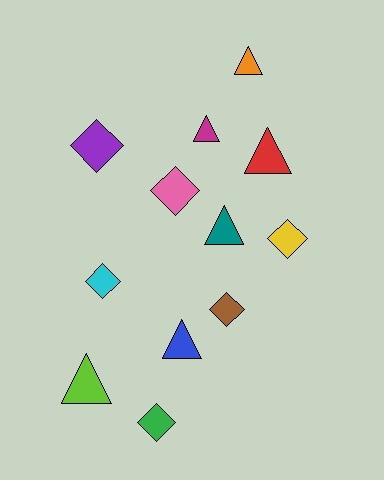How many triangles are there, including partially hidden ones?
There are 6 triangles.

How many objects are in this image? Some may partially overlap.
There are 12 objects.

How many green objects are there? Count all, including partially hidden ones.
There is 1 green object.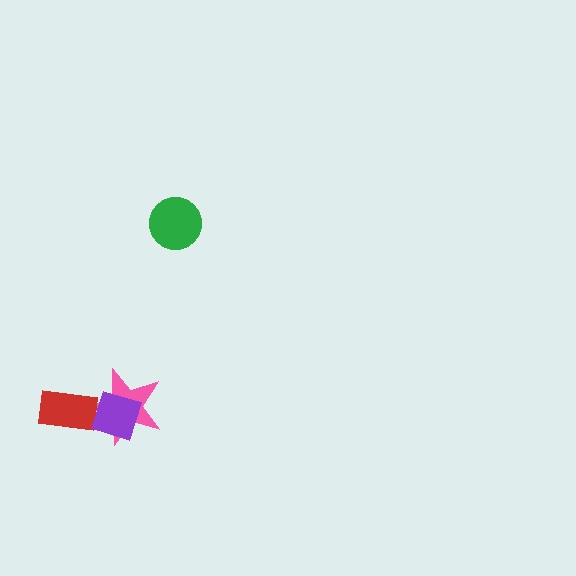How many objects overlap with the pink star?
2 objects overlap with the pink star.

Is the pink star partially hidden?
Yes, it is partially covered by another shape.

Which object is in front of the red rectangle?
The purple diamond is in front of the red rectangle.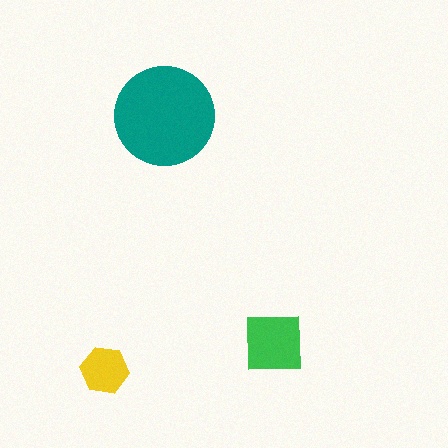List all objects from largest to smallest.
The teal circle, the green square, the yellow hexagon.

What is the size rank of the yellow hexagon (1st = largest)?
3rd.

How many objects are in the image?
There are 3 objects in the image.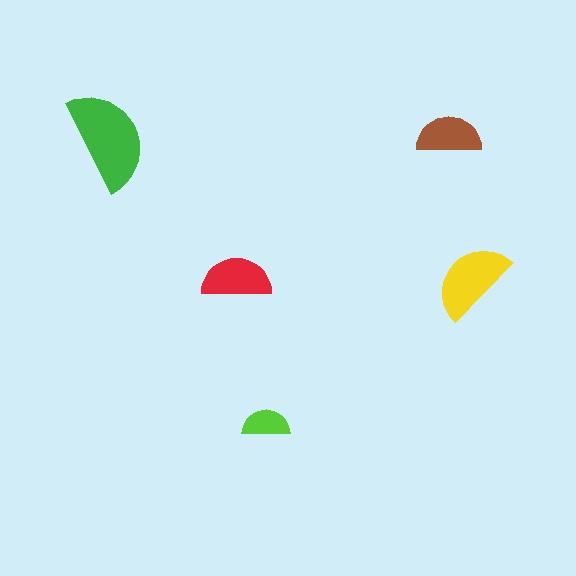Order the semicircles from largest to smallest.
the green one, the yellow one, the red one, the brown one, the lime one.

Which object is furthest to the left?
The green semicircle is leftmost.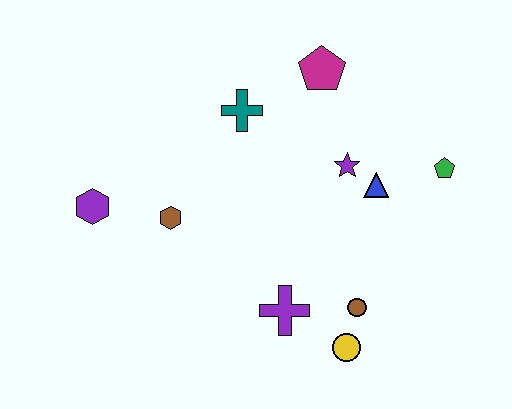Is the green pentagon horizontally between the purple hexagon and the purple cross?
No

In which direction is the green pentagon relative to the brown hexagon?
The green pentagon is to the right of the brown hexagon.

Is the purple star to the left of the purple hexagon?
No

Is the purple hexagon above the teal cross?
No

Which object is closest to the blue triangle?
The purple star is closest to the blue triangle.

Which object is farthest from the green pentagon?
The purple hexagon is farthest from the green pentagon.